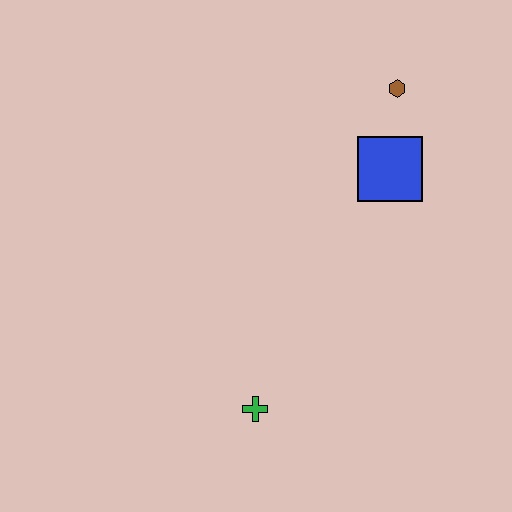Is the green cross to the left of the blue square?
Yes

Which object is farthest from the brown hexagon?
The green cross is farthest from the brown hexagon.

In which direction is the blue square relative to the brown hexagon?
The blue square is below the brown hexagon.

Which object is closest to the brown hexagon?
The blue square is closest to the brown hexagon.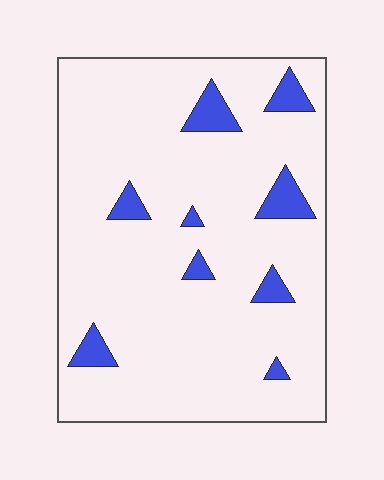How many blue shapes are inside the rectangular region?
9.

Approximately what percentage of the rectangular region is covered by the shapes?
Approximately 10%.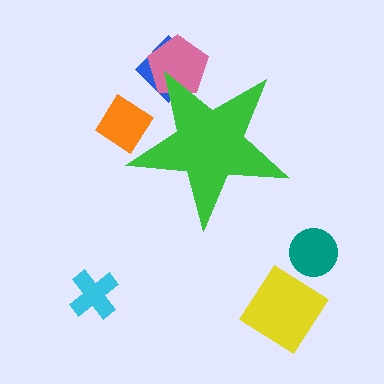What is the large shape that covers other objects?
A green star.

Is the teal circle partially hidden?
No, the teal circle is fully visible.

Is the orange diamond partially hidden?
Yes, the orange diamond is partially hidden behind the green star.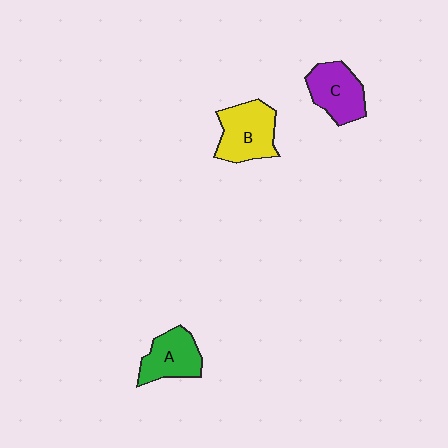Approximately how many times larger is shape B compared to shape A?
Approximately 1.2 times.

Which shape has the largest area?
Shape B (yellow).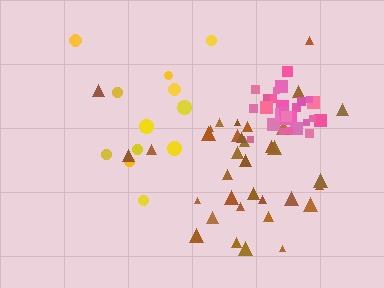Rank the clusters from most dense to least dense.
pink, brown, yellow.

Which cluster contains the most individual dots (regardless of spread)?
Brown (35).